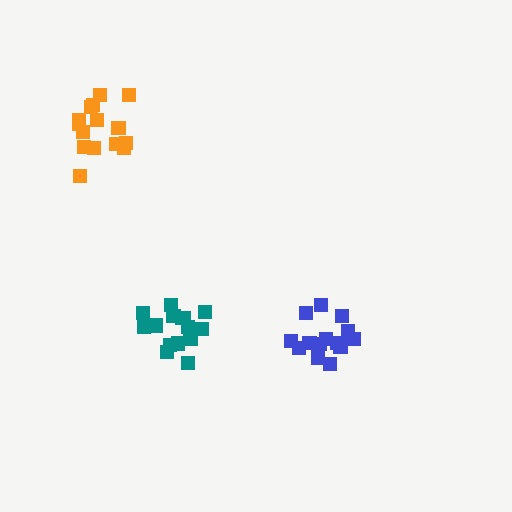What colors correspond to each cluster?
The clusters are colored: teal, blue, orange.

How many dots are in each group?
Group 1: 15 dots, Group 2: 16 dots, Group 3: 15 dots (46 total).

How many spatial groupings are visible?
There are 3 spatial groupings.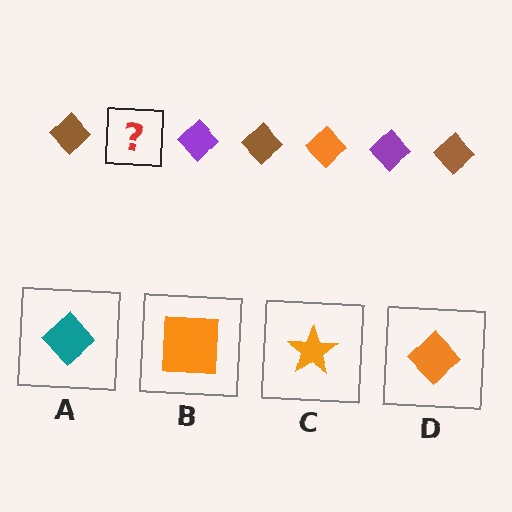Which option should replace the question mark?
Option D.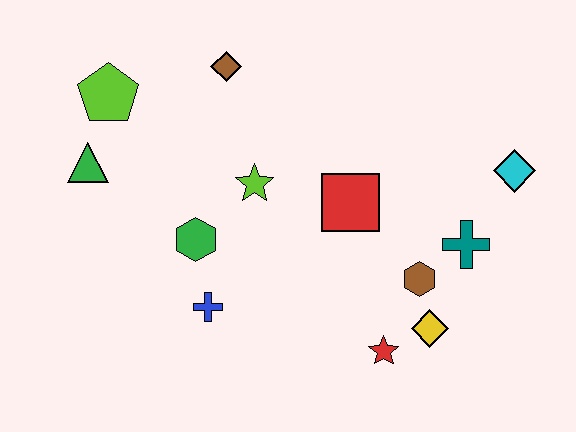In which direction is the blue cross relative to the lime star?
The blue cross is below the lime star.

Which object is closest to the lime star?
The green hexagon is closest to the lime star.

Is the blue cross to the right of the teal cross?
No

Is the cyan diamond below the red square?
No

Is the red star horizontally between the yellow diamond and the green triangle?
Yes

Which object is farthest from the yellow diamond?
The lime pentagon is farthest from the yellow diamond.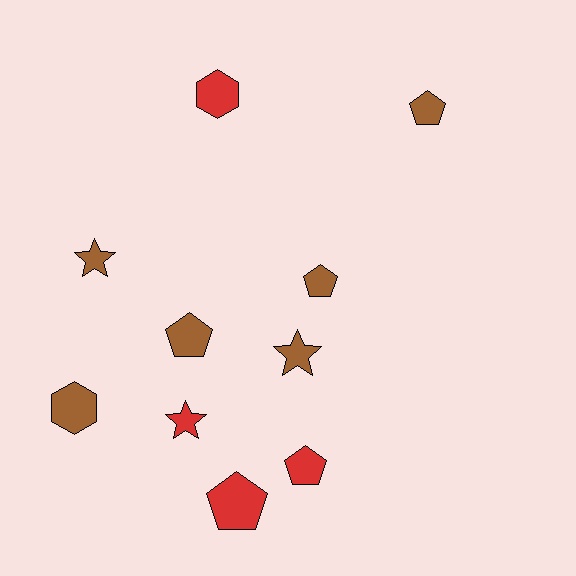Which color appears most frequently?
Brown, with 6 objects.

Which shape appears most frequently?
Pentagon, with 5 objects.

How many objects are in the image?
There are 10 objects.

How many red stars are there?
There is 1 red star.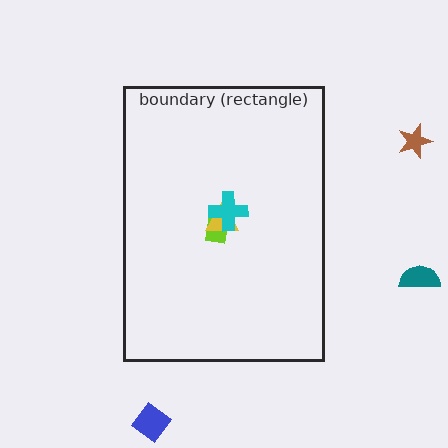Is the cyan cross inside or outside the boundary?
Inside.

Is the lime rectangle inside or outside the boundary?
Inside.